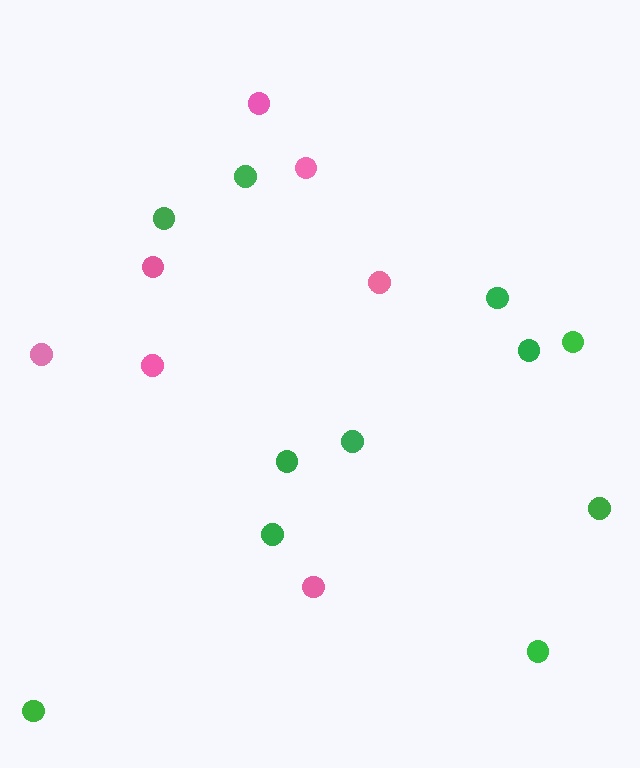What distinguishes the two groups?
There are 2 groups: one group of pink circles (7) and one group of green circles (11).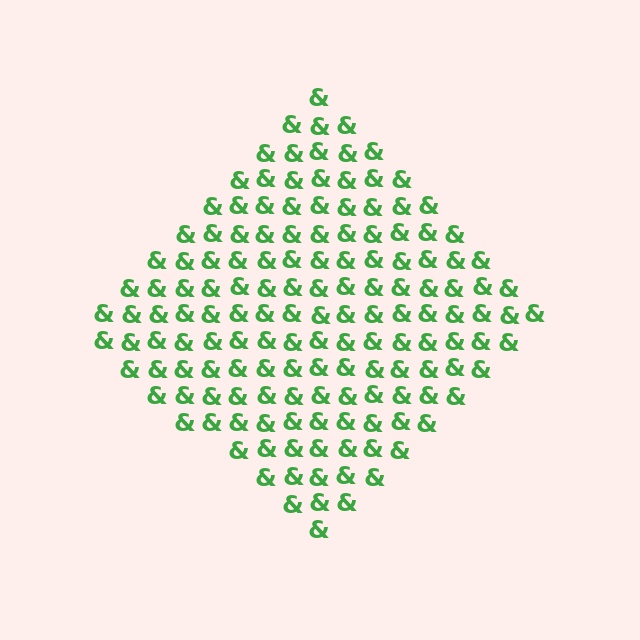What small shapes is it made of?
It is made of small ampersands.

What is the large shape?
The large shape is a diamond.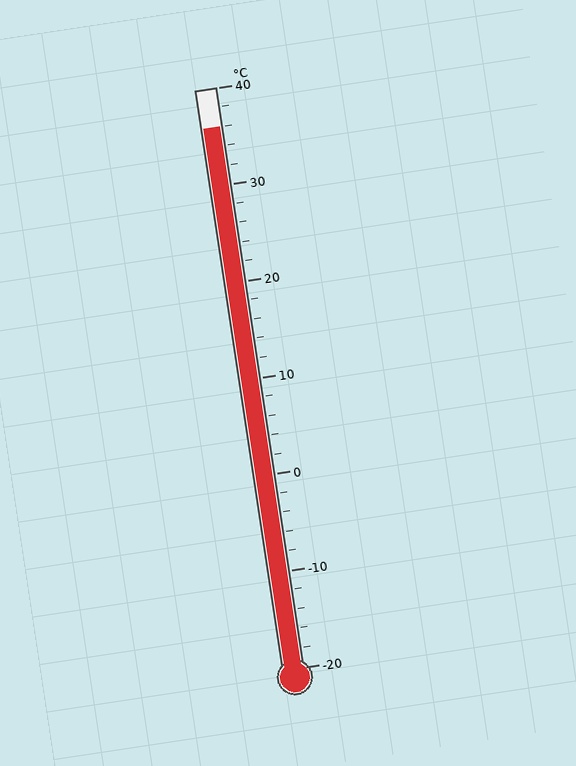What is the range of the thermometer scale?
The thermometer scale ranges from -20°C to 40°C.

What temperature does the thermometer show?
The thermometer shows approximately 36°C.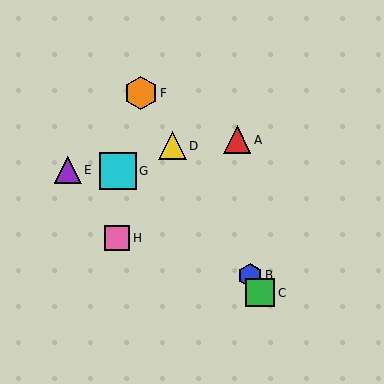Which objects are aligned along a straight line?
Objects B, C, D, F are aligned along a straight line.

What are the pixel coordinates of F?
Object F is at (141, 93).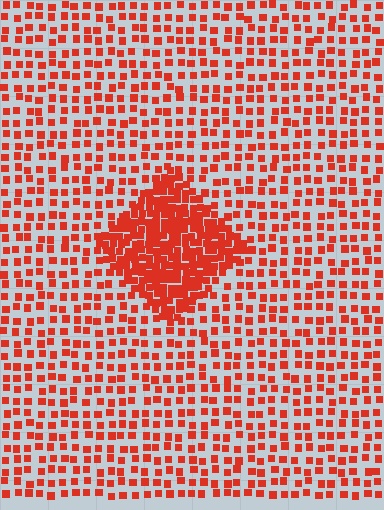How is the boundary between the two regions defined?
The boundary is defined by a change in element density (approximately 2.6x ratio). All elements are the same color, size, and shape.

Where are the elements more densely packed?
The elements are more densely packed inside the diamond boundary.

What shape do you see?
I see a diamond.